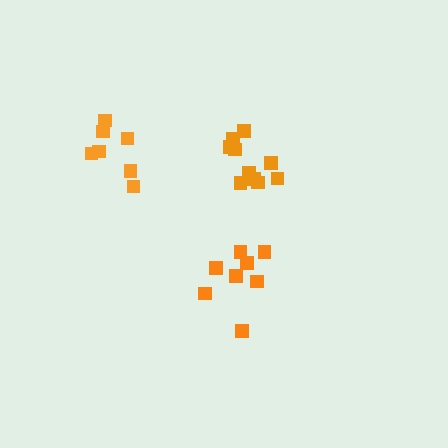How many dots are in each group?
Group 1: 7 dots, Group 2: 8 dots, Group 3: 10 dots (25 total).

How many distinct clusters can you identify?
There are 3 distinct clusters.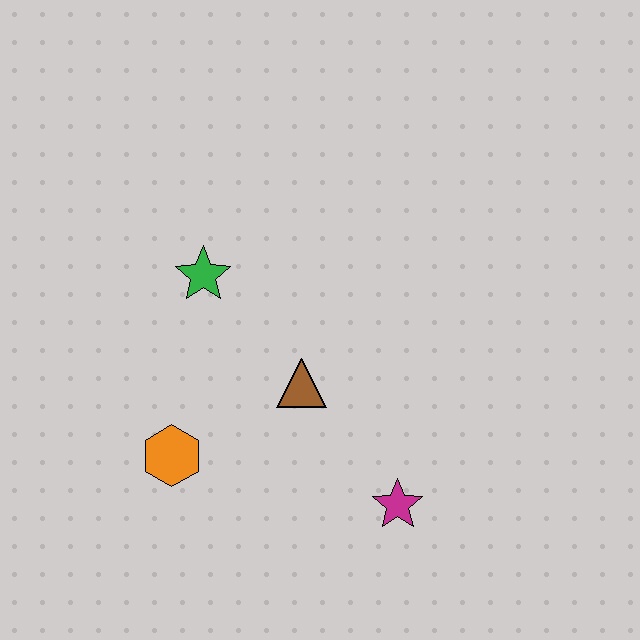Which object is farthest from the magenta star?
The green star is farthest from the magenta star.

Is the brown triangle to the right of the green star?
Yes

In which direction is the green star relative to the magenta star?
The green star is above the magenta star.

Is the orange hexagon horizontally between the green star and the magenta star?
No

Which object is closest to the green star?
The brown triangle is closest to the green star.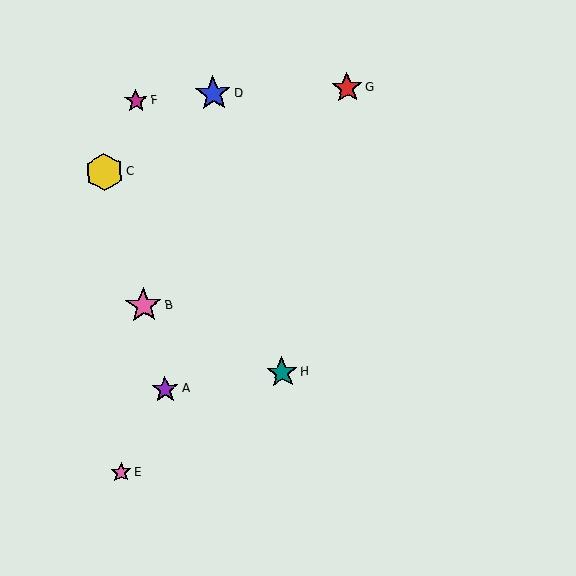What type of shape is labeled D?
Shape D is a blue star.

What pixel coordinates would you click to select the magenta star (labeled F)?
Click at (136, 101) to select the magenta star F.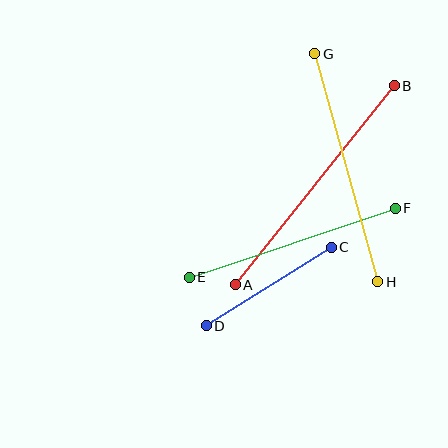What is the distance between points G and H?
The distance is approximately 237 pixels.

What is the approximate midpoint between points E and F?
The midpoint is at approximately (292, 243) pixels.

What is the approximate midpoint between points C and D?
The midpoint is at approximately (269, 287) pixels.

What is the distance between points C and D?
The distance is approximately 147 pixels.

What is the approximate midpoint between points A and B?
The midpoint is at approximately (315, 185) pixels.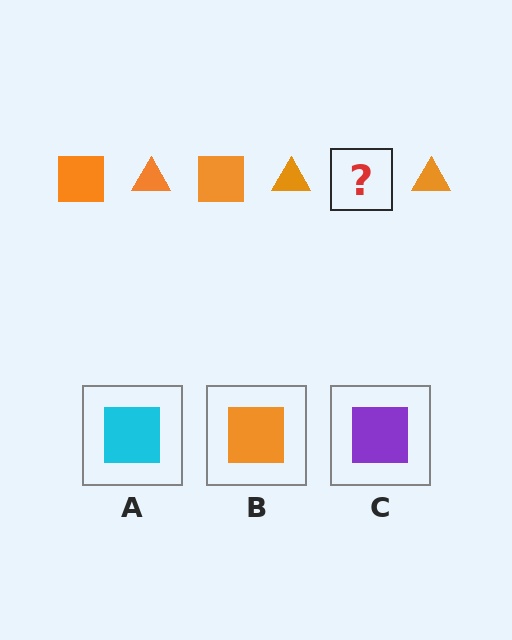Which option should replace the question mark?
Option B.